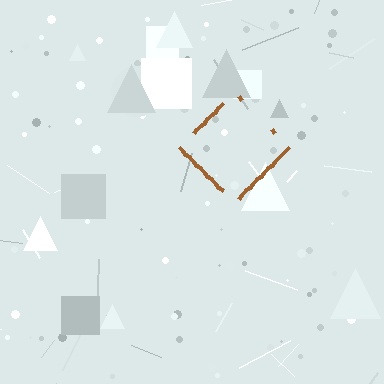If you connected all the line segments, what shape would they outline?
They would outline a diamond.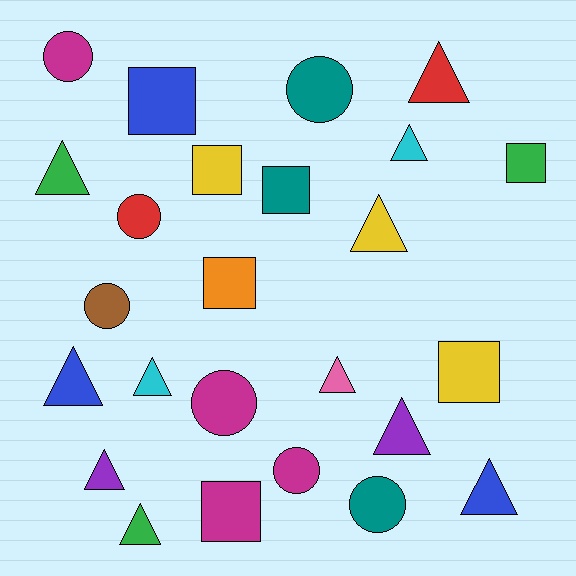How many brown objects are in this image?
There is 1 brown object.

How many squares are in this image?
There are 7 squares.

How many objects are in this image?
There are 25 objects.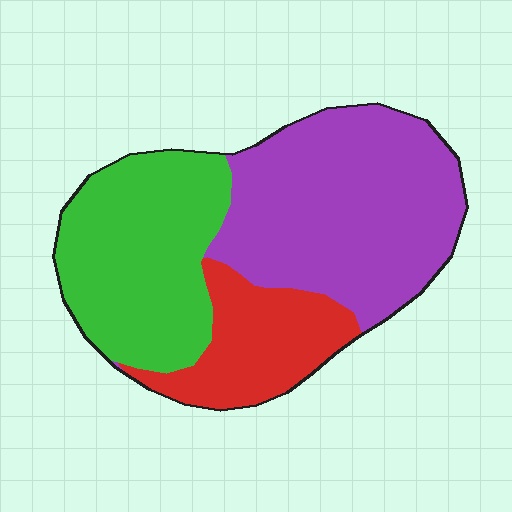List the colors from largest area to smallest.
From largest to smallest: purple, green, red.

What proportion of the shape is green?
Green takes up between a third and a half of the shape.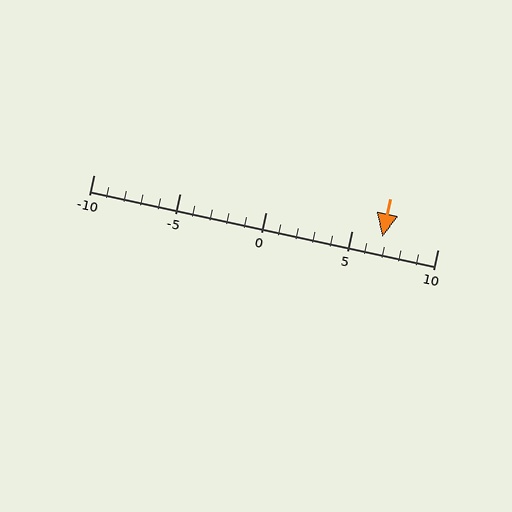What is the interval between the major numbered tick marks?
The major tick marks are spaced 5 units apart.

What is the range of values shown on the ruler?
The ruler shows values from -10 to 10.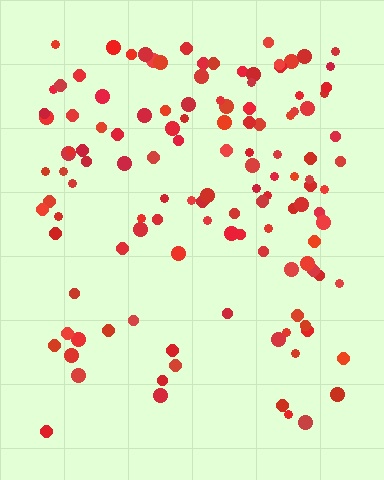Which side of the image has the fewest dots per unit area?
The bottom.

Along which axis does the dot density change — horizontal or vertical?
Vertical.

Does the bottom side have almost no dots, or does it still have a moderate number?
Still a moderate number, just noticeably fewer than the top.